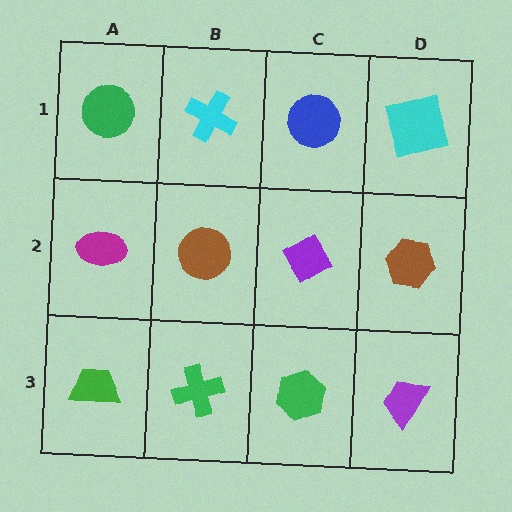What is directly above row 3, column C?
A purple diamond.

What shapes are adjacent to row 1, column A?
A magenta ellipse (row 2, column A), a cyan cross (row 1, column B).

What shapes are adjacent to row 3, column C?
A purple diamond (row 2, column C), a green cross (row 3, column B), a purple trapezoid (row 3, column D).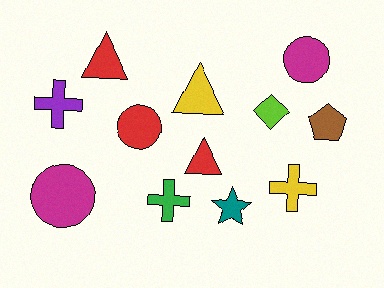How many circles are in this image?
There are 3 circles.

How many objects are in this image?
There are 12 objects.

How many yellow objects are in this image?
There are 2 yellow objects.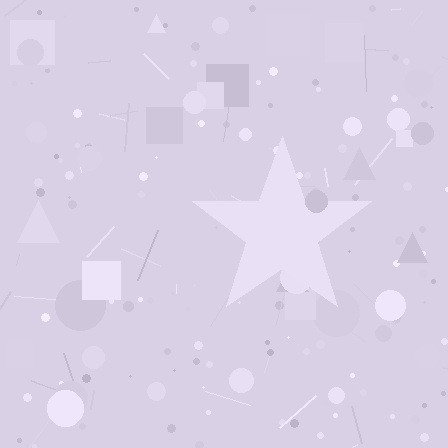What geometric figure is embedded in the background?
A star is embedded in the background.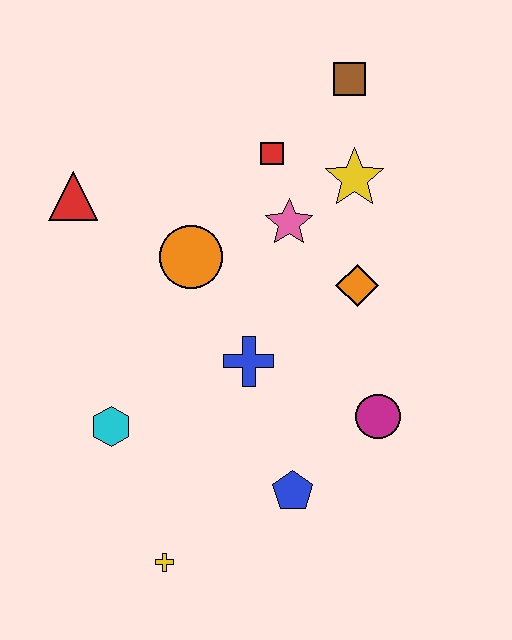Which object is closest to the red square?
The pink star is closest to the red square.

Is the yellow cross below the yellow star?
Yes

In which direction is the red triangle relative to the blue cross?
The red triangle is to the left of the blue cross.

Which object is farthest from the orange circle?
The yellow cross is farthest from the orange circle.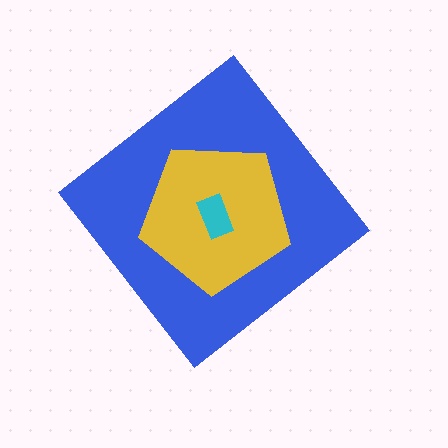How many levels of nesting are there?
3.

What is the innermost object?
The cyan rectangle.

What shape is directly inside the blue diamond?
The yellow pentagon.